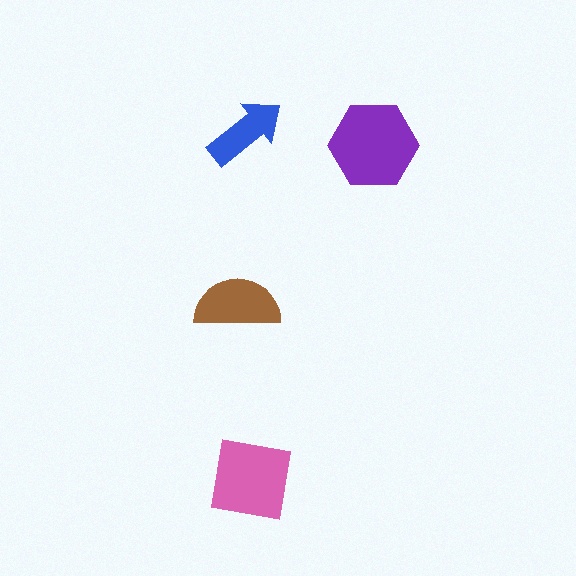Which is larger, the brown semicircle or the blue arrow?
The brown semicircle.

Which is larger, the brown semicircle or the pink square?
The pink square.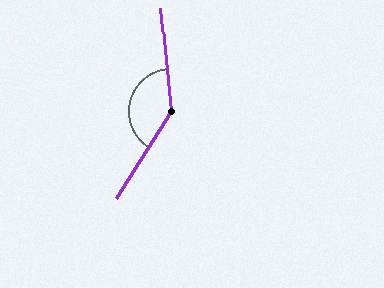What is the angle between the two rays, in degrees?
Approximately 142 degrees.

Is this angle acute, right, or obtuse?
It is obtuse.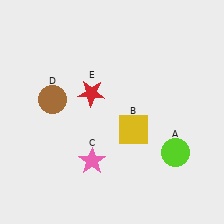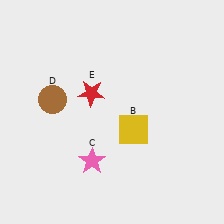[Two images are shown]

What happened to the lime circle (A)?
The lime circle (A) was removed in Image 2. It was in the bottom-right area of Image 1.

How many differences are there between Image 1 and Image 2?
There is 1 difference between the two images.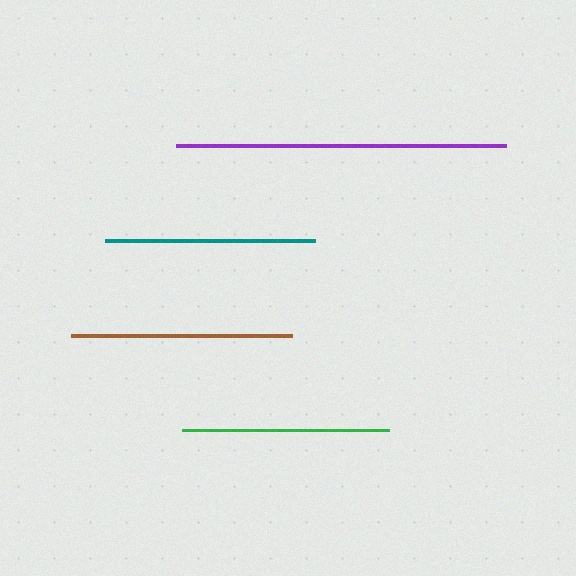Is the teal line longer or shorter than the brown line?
The brown line is longer than the teal line.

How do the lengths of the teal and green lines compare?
The teal and green lines are approximately the same length.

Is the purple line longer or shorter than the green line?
The purple line is longer than the green line.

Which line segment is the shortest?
The green line is the shortest at approximately 206 pixels.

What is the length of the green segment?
The green segment is approximately 206 pixels long.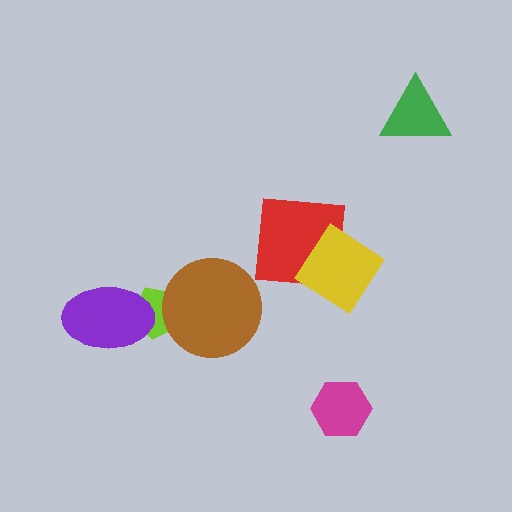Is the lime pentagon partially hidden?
Yes, it is partially covered by another shape.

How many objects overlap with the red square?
1 object overlaps with the red square.